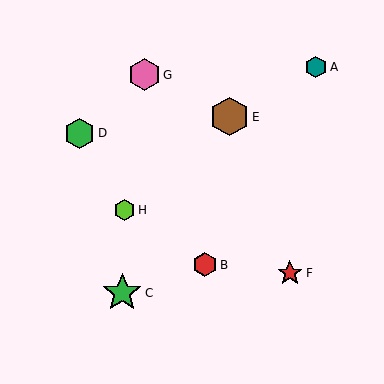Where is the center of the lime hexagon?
The center of the lime hexagon is at (125, 210).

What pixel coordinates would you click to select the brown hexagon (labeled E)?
Click at (230, 117) to select the brown hexagon E.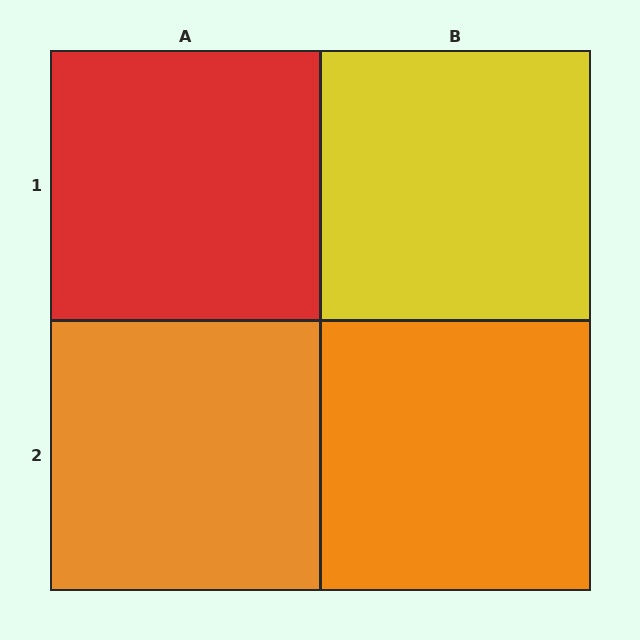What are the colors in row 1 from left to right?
Red, yellow.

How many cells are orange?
2 cells are orange.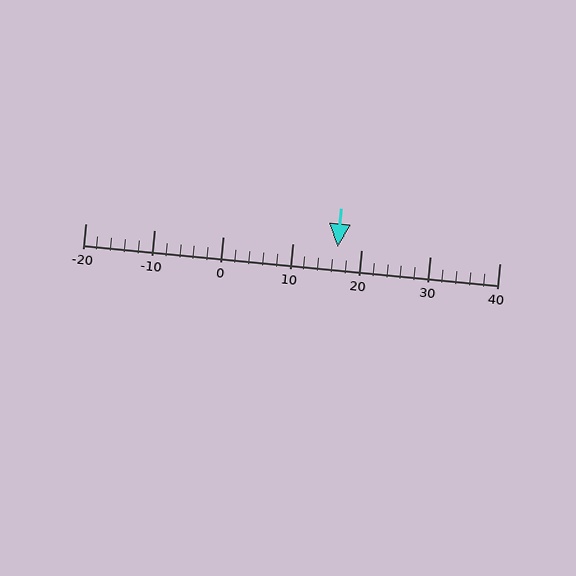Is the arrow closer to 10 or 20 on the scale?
The arrow is closer to 20.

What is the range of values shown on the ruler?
The ruler shows values from -20 to 40.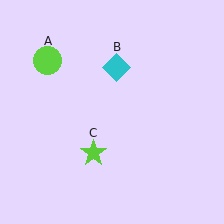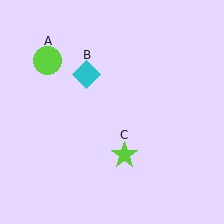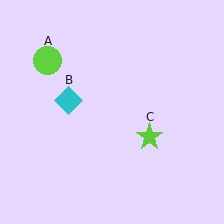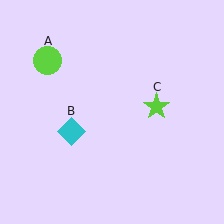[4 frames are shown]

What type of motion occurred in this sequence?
The cyan diamond (object B), lime star (object C) rotated counterclockwise around the center of the scene.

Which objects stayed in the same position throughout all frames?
Lime circle (object A) remained stationary.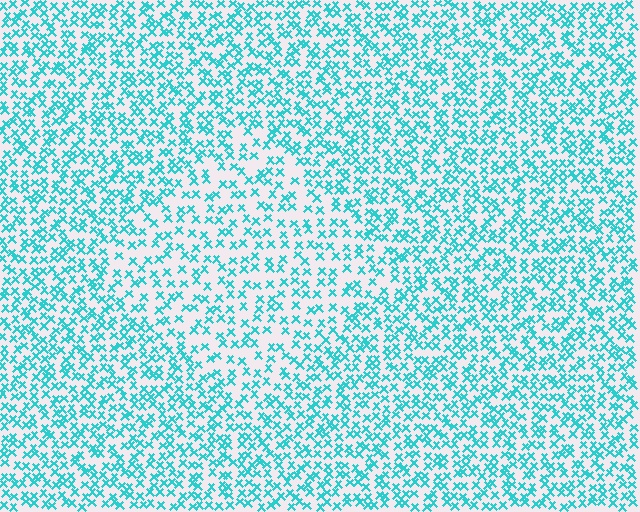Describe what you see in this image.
The image contains small cyan elements arranged at two different densities. A diamond-shaped region is visible where the elements are less densely packed than the surrounding area.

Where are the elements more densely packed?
The elements are more densely packed outside the diamond boundary.